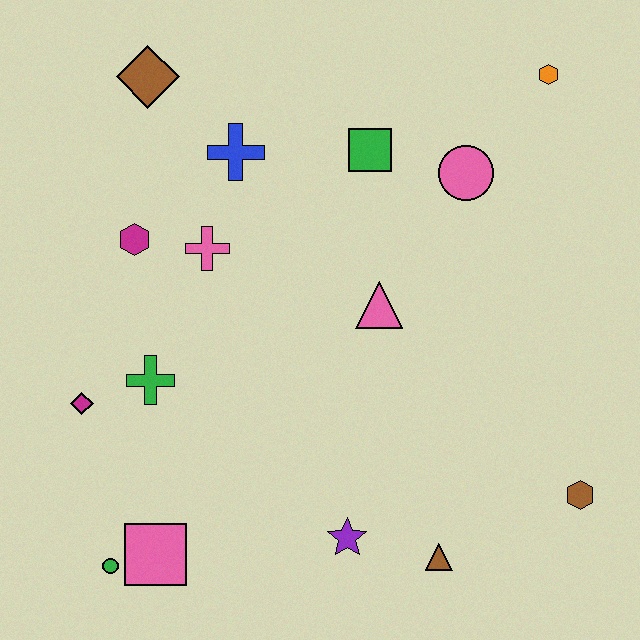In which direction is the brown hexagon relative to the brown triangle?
The brown hexagon is to the right of the brown triangle.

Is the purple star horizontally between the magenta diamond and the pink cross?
No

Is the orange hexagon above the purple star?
Yes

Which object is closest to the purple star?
The brown triangle is closest to the purple star.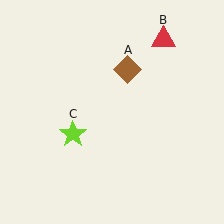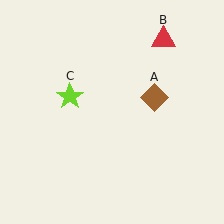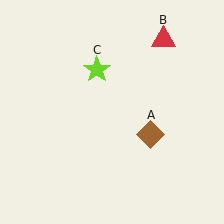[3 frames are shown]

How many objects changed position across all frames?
2 objects changed position: brown diamond (object A), lime star (object C).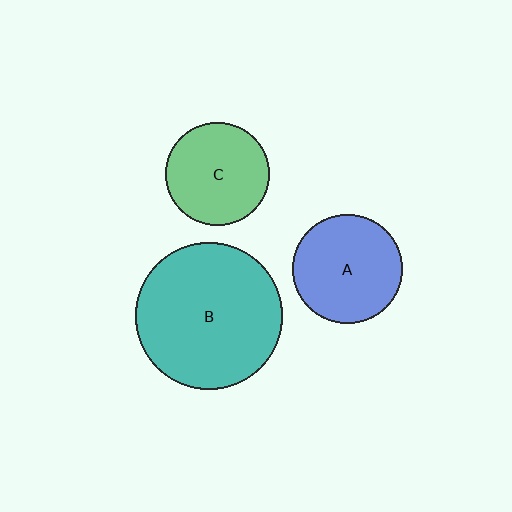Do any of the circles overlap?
No, none of the circles overlap.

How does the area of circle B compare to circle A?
Approximately 1.8 times.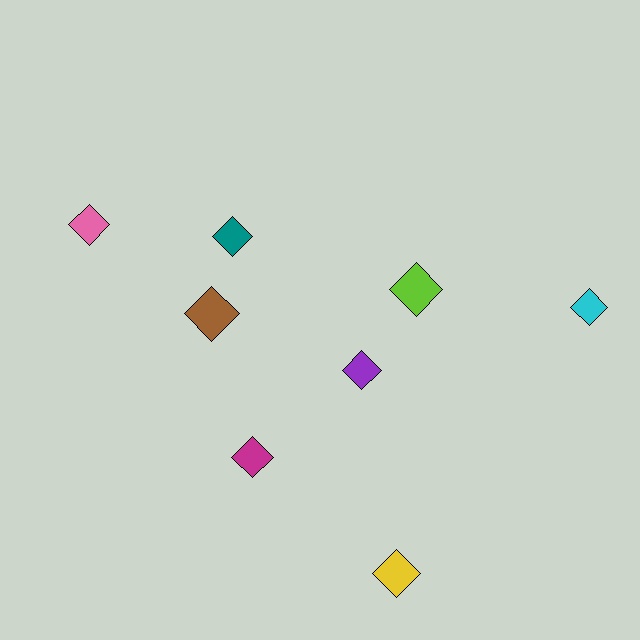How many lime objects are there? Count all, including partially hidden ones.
There is 1 lime object.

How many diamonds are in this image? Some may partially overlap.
There are 8 diamonds.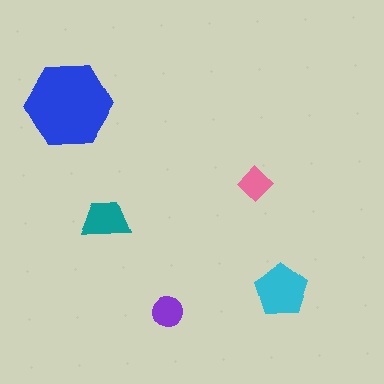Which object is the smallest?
The pink diamond.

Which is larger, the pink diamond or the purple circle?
The purple circle.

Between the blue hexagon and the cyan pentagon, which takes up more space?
The blue hexagon.